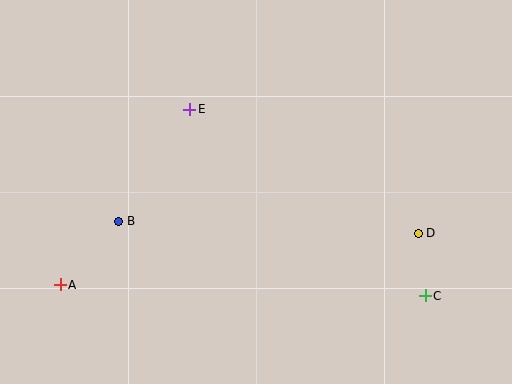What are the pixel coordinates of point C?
Point C is at (425, 296).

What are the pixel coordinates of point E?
Point E is at (190, 109).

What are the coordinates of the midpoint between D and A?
The midpoint between D and A is at (239, 259).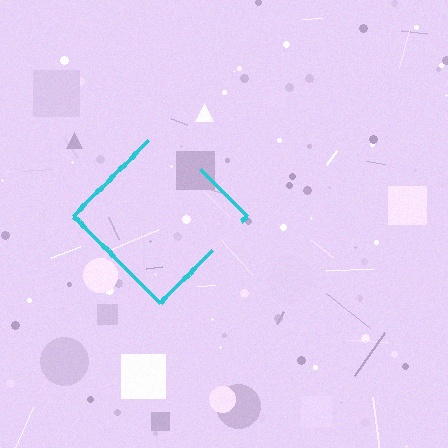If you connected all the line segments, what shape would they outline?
They would outline a diamond.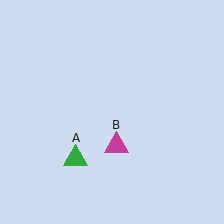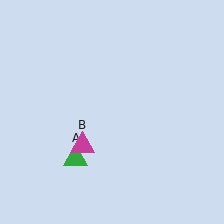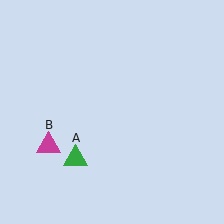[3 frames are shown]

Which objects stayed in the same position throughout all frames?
Green triangle (object A) remained stationary.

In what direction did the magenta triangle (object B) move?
The magenta triangle (object B) moved left.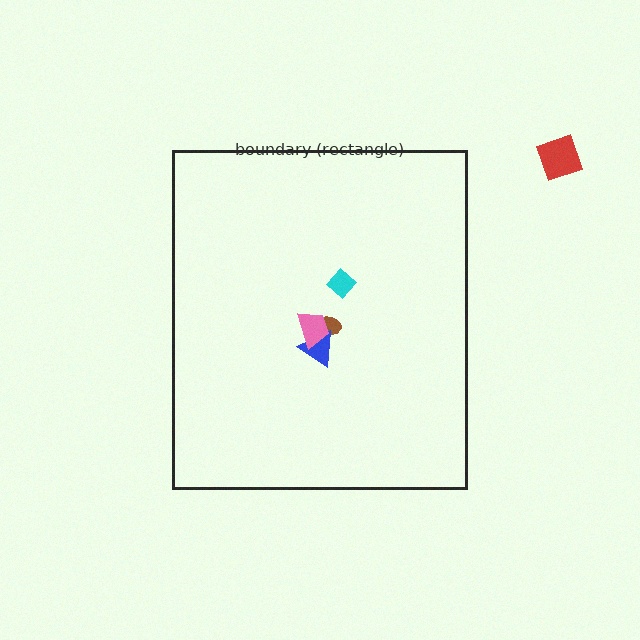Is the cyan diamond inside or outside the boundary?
Inside.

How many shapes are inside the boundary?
4 inside, 1 outside.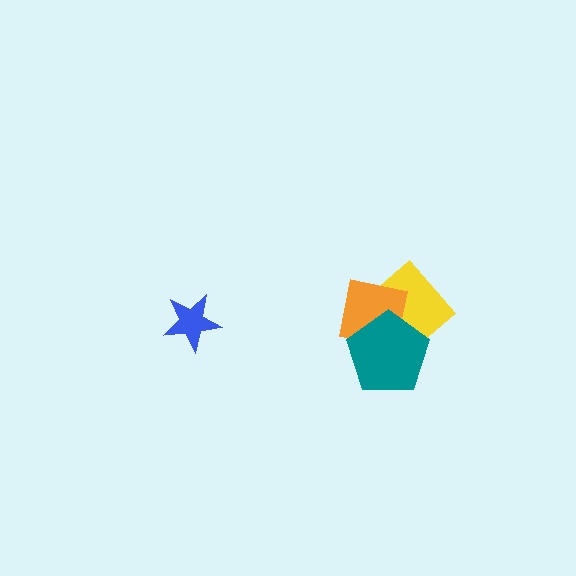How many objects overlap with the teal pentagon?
2 objects overlap with the teal pentagon.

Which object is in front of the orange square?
The teal pentagon is in front of the orange square.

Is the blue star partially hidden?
No, no other shape covers it.